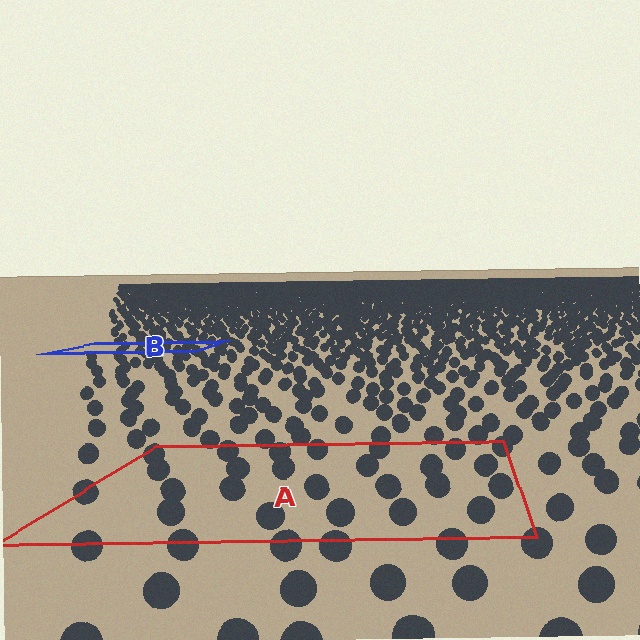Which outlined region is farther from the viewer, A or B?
Region B is farther from the viewer — the texture elements inside it appear smaller and more densely packed.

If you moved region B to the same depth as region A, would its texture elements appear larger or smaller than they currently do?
They would appear larger. At a closer depth, the same texture elements are projected at a bigger on-screen size.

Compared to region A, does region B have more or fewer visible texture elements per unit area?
Region B has more texture elements per unit area — they are packed more densely because it is farther away.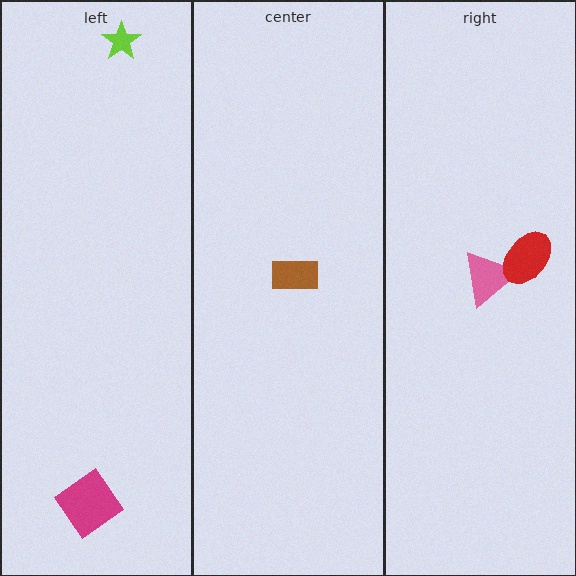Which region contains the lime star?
The left region.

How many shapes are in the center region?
1.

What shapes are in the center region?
The brown rectangle.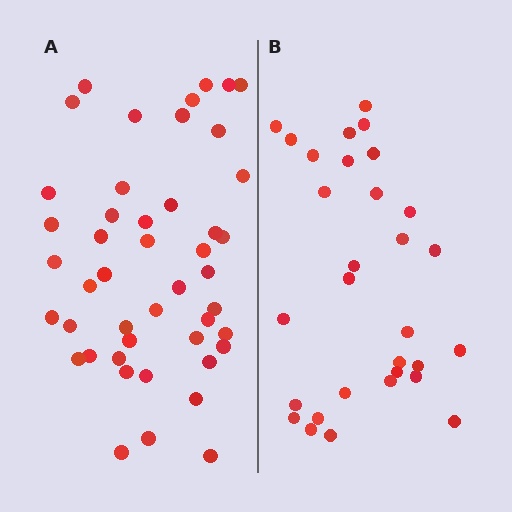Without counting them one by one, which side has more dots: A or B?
Region A (the left region) has more dots.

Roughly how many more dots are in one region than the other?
Region A has approximately 15 more dots than region B.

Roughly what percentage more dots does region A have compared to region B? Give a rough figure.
About 55% more.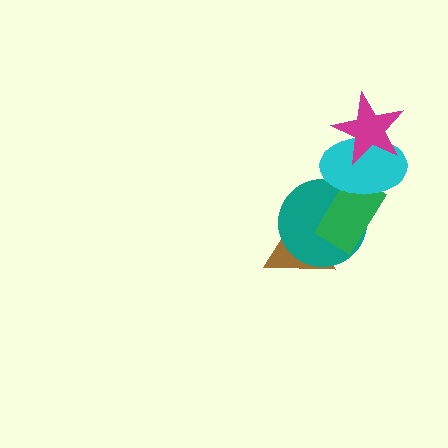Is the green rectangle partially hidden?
Yes, it is partially covered by another shape.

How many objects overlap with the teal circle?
3 objects overlap with the teal circle.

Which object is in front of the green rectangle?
The cyan ellipse is in front of the green rectangle.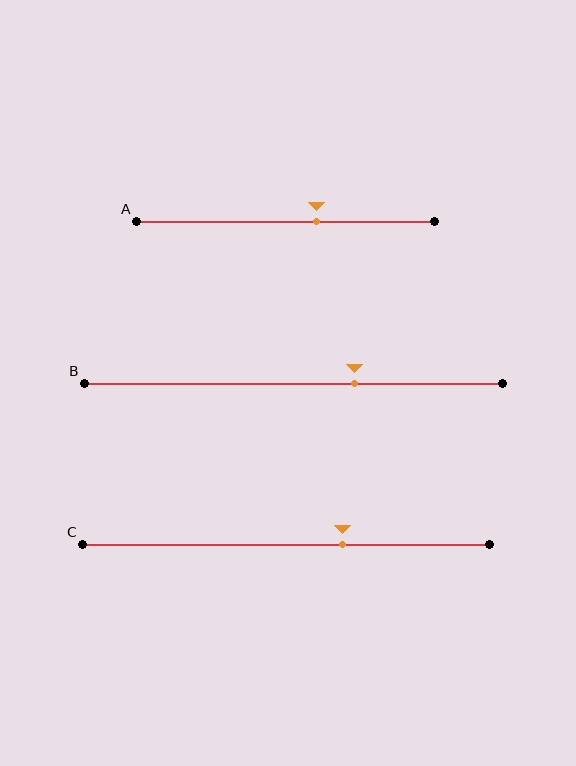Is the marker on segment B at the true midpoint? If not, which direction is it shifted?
No, the marker on segment B is shifted to the right by about 15% of the segment length.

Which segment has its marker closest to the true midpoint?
Segment A has its marker closest to the true midpoint.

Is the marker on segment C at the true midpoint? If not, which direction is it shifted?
No, the marker on segment C is shifted to the right by about 14% of the segment length.